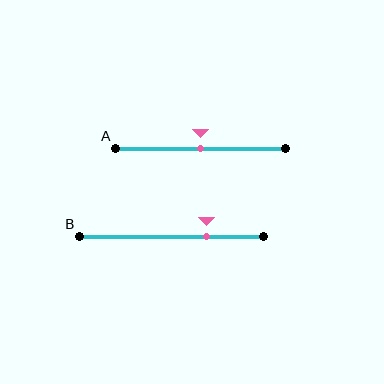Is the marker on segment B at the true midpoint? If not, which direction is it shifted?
No, the marker on segment B is shifted to the right by about 19% of the segment length.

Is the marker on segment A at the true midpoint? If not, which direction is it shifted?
Yes, the marker on segment A is at the true midpoint.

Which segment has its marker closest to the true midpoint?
Segment A has its marker closest to the true midpoint.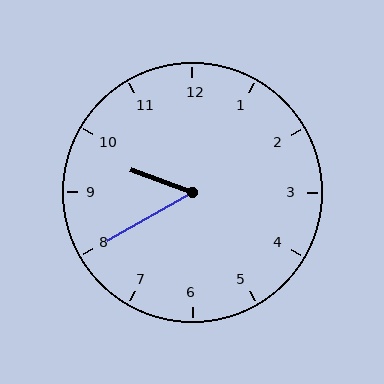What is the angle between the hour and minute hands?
Approximately 50 degrees.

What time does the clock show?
9:40.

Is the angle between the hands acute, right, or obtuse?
It is acute.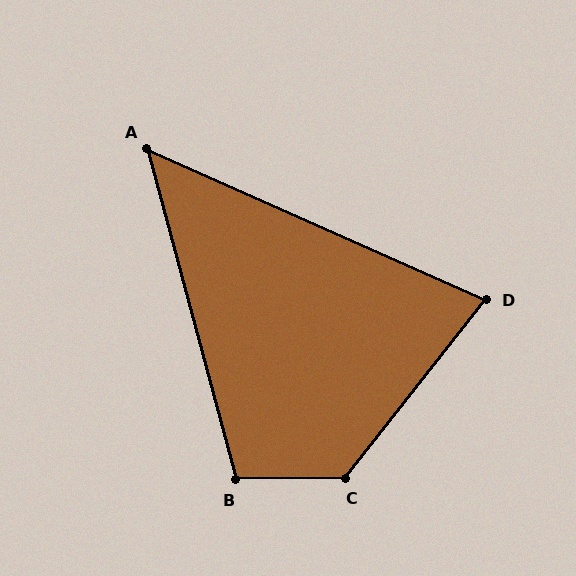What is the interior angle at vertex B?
Approximately 104 degrees (obtuse).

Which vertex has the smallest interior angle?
A, at approximately 51 degrees.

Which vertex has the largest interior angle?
C, at approximately 129 degrees.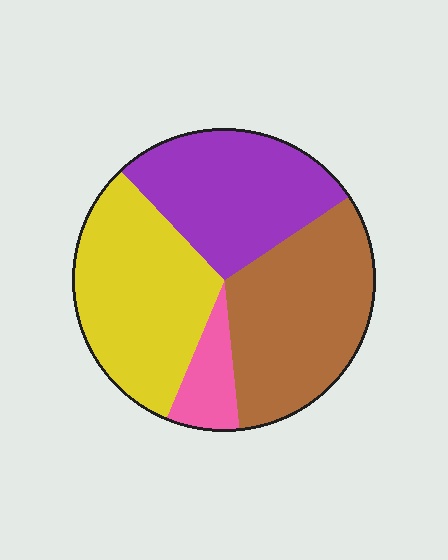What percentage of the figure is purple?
Purple covers around 30% of the figure.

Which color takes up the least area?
Pink, at roughly 10%.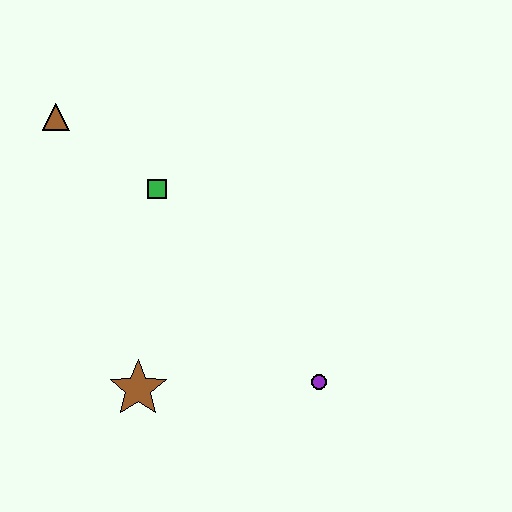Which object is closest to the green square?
The brown triangle is closest to the green square.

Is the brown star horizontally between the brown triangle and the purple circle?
Yes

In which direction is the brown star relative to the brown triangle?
The brown star is below the brown triangle.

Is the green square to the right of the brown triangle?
Yes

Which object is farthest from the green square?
The purple circle is farthest from the green square.